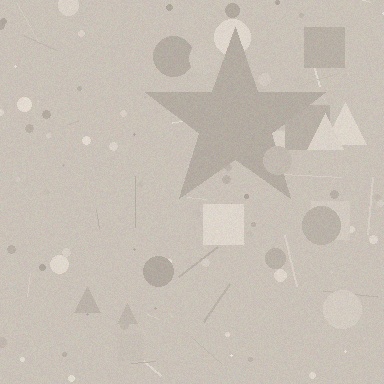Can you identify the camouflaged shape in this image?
The camouflaged shape is a star.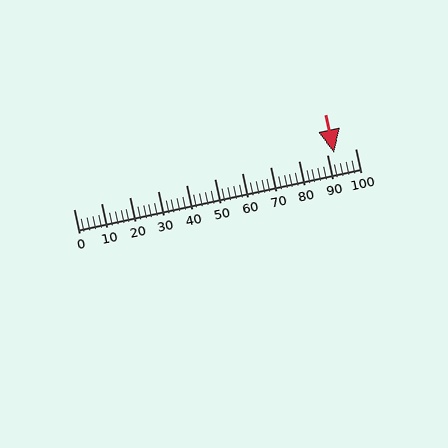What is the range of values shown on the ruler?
The ruler shows values from 0 to 100.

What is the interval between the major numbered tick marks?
The major tick marks are spaced 10 units apart.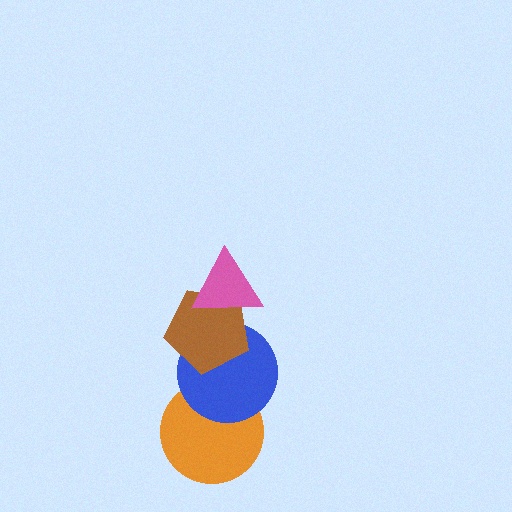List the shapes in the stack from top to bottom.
From top to bottom: the pink triangle, the brown pentagon, the blue circle, the orange circle.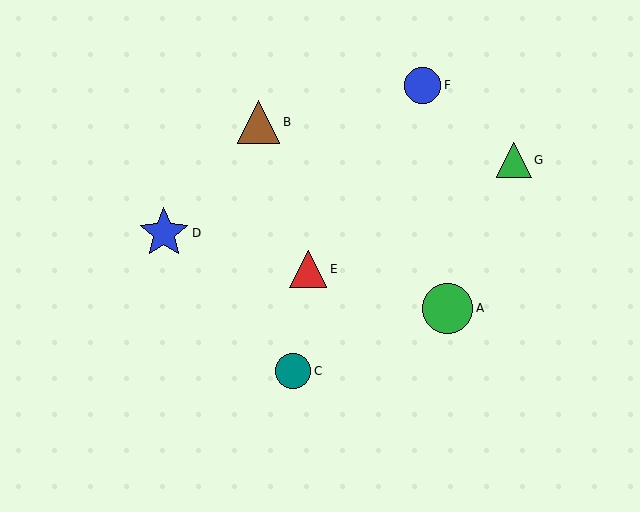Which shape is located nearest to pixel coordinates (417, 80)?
The blue circle (labeled F) at (422, 85) is nearest to that location.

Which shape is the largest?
The green circle (labeled A) is the largest.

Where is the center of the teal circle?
The center of the teal circle is at (293, 371).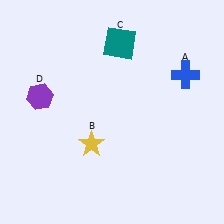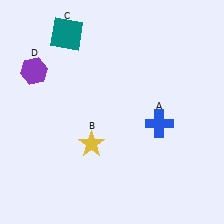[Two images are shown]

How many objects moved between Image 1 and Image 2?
3 objects moved between the two images.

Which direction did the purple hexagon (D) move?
The purple hexagon (D) moved up.